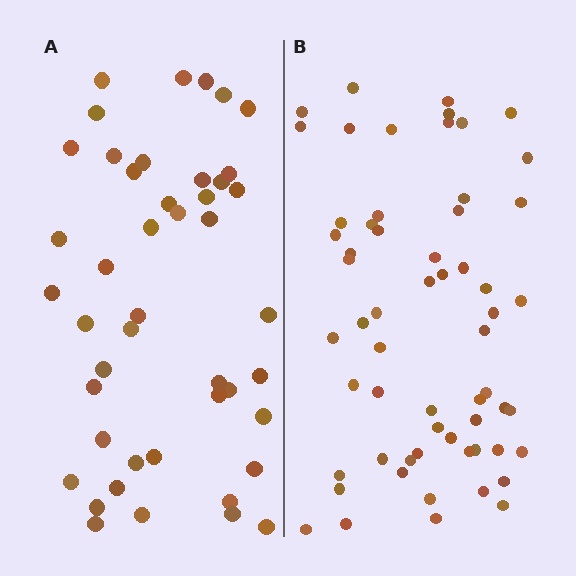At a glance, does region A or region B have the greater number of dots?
Region B (the right region) has more dots.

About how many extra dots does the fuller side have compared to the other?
Region B has approximately 15 more dots than region A.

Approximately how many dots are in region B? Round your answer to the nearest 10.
About 60 dots.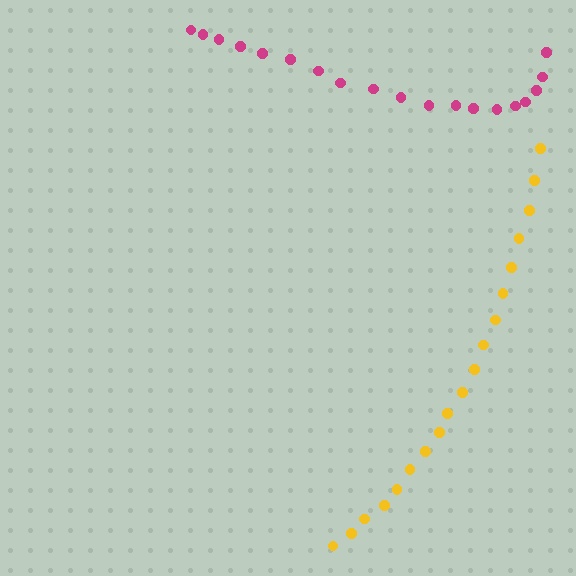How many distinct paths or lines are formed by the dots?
There are 2 distinct paths.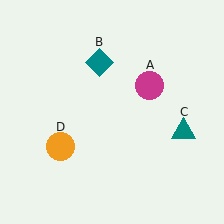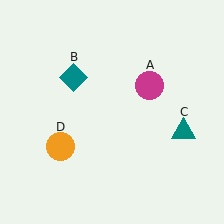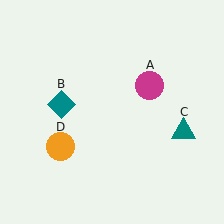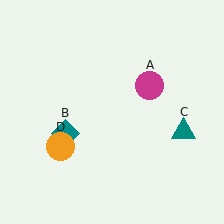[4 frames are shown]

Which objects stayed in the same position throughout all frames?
Magenta circle (object A) and teal triangle (object C) and orange circle (object D) remained stationary.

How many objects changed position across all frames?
1 object changed position: teal diamond (object B).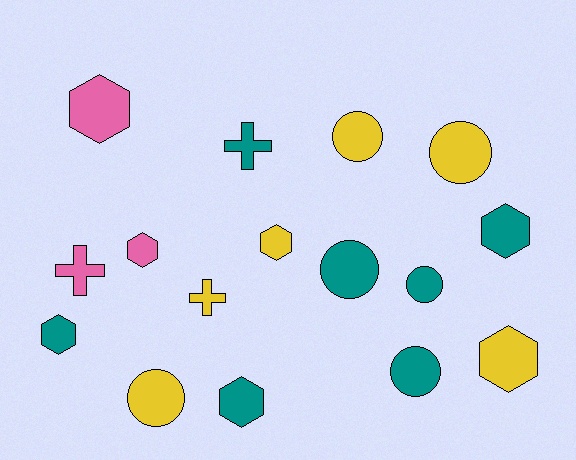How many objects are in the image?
There are 16 objects.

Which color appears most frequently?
Teal, with 7 objects.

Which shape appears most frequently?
Hexagon, with 7 objects.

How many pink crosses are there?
There is 1 pink cross.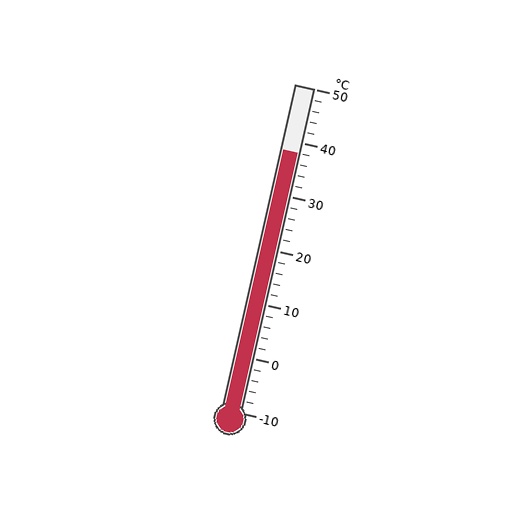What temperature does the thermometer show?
The thermometer shows approximately 38°C.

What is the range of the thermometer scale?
The thermometer scale ranges from -10°C to 50°C.